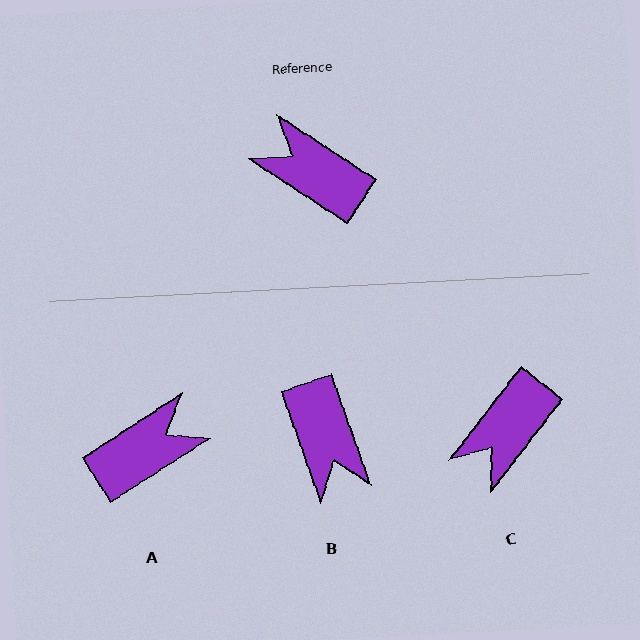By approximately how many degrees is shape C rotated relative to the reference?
Approximately 85 degrees counter-clockwise.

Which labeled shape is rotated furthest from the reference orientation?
B, about 143 degrees away.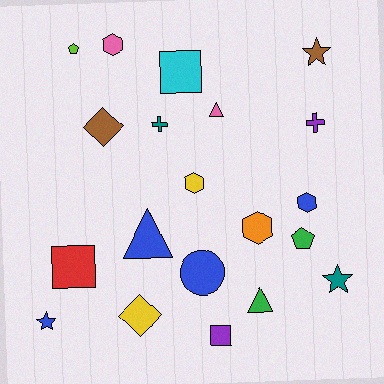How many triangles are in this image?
There are 3 triangles.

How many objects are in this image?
There are 20 objects.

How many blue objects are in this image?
There are 4 blue objects.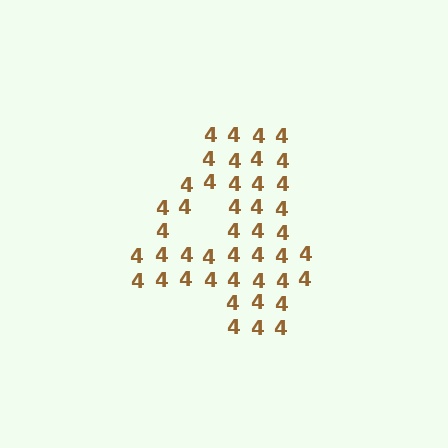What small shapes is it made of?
It is made of small digit 4's.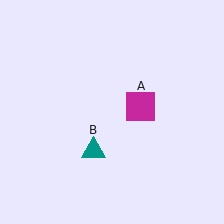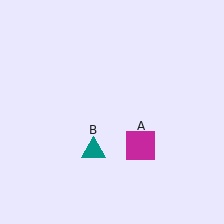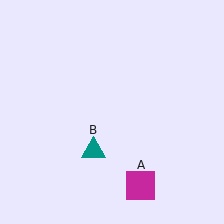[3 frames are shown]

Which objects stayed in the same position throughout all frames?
Teal triangle (object B) remained stationary.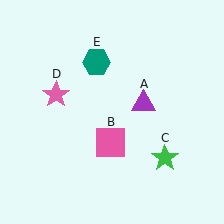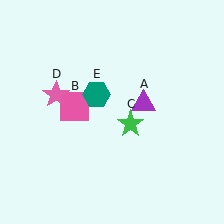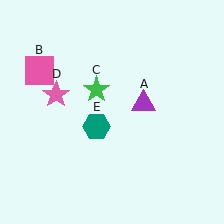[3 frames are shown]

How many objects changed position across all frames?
3 objects changed position: pink square (object B), green star (object C), teal hexagon (object E).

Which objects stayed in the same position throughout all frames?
Purple triangle (object A) and pink star (object D) remained stationary.